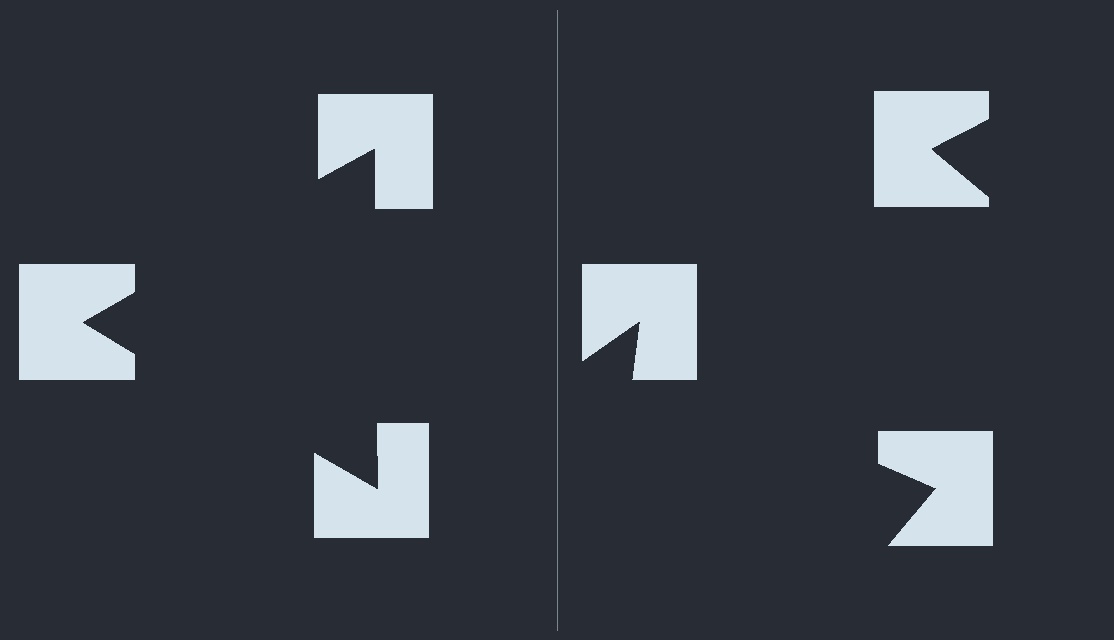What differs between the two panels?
The notched squares are positioned identically on both sides; only the wedge orientations differ. On the left they align to a triangle; on the right they are misaligned.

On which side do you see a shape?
An illusory triangle appears on the left side. On the right side the wedge cuts are rotated, so no coherent shape forms.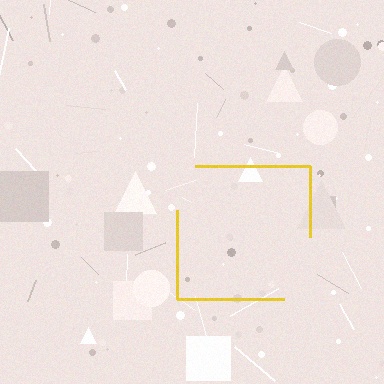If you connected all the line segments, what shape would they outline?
They would outline a square.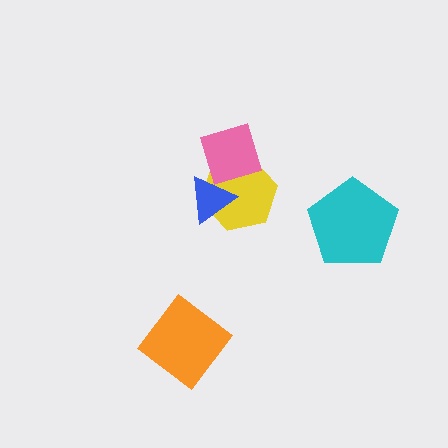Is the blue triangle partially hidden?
Yes, it is partially covered by another shape.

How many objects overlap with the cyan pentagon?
0 objects overlap with the cyan pentagon.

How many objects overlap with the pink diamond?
2 objects overlap with the pink diamond.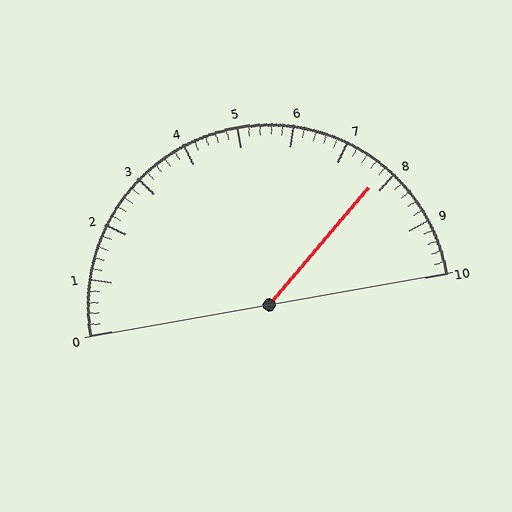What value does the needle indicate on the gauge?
The needle indicates approximately 7.8.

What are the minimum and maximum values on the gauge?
The gauge ranges from 0 to 10.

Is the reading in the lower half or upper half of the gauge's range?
The reading is in the upper half of the range (0 to 10).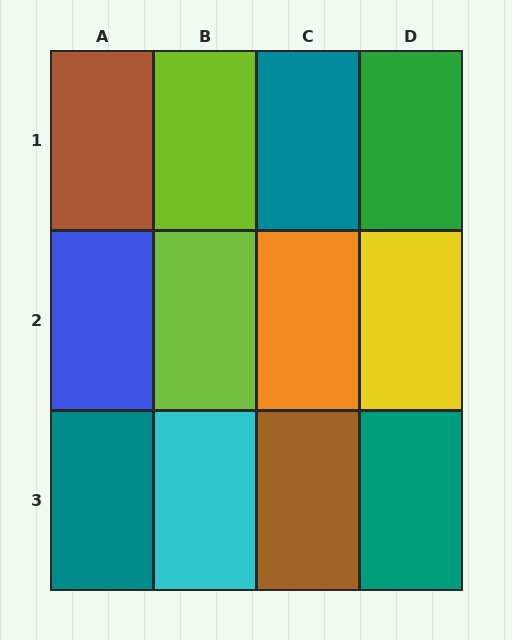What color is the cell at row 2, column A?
Blue.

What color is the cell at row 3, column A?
Teal.